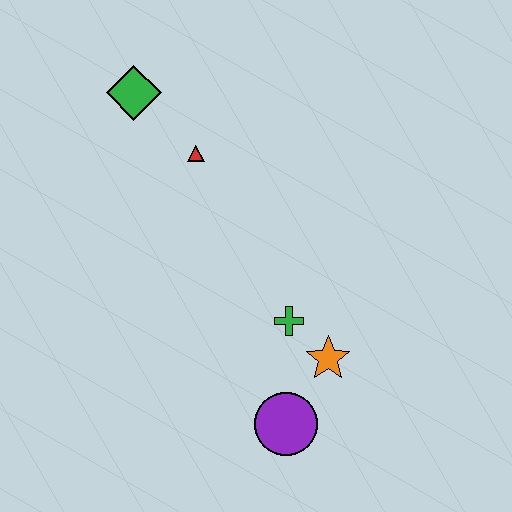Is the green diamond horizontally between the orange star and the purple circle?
No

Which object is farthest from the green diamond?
The purple circle is farthest from the green diamond.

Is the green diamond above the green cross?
Yes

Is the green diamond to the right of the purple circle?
No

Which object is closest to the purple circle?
The orange star is closest to the purple circle.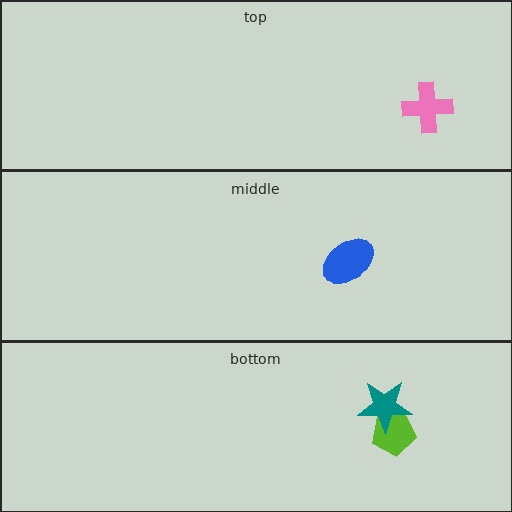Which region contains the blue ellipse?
The middle region.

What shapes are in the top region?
The pink cross.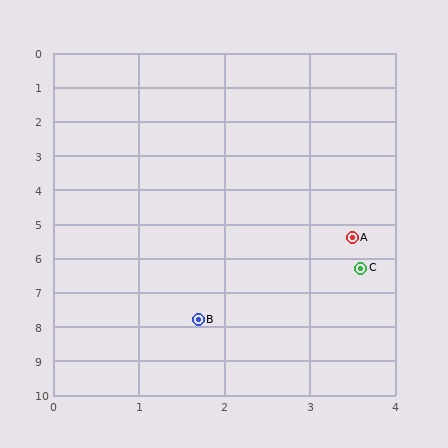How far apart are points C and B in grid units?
Points C and B are about 2.4 grid units apart.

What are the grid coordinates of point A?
Point A is at approximately (3.5, 5.4).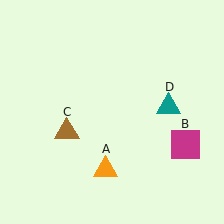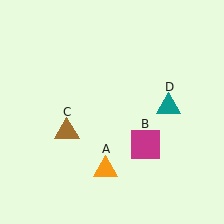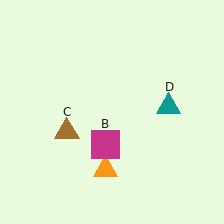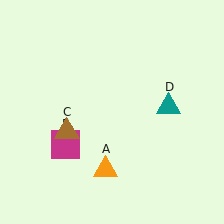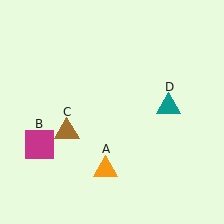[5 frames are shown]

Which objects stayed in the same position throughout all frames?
Orange triangle (object A) and brown triangle (object C) and teal triangle (object D) remained stationary.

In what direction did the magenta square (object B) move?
The magenta square (object B) moved left.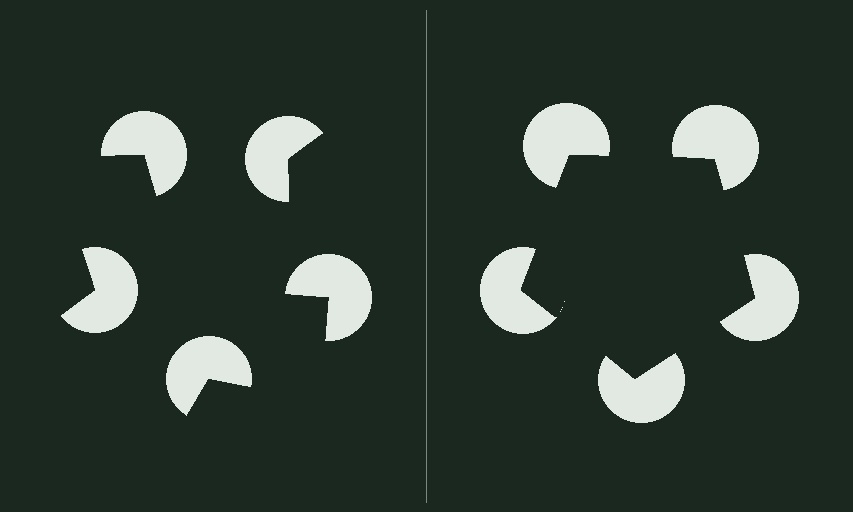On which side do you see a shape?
An illusory pentagon appears on the right side. On the left side the wedge cuts are rotated, so no coherent shape forms.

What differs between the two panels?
The pac-man discs are positioned identically on both sides; only the wedge orientations differ. On the right they align to a pentagon; on the left they are misaligned.